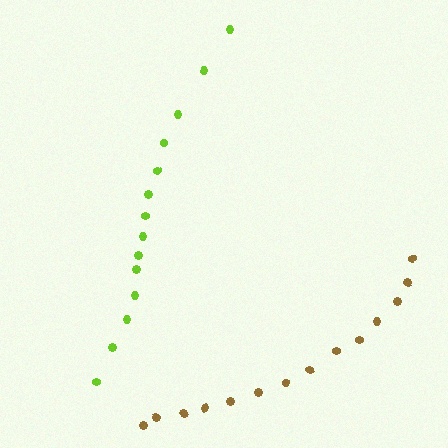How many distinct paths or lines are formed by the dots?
There are 2 distinct paths.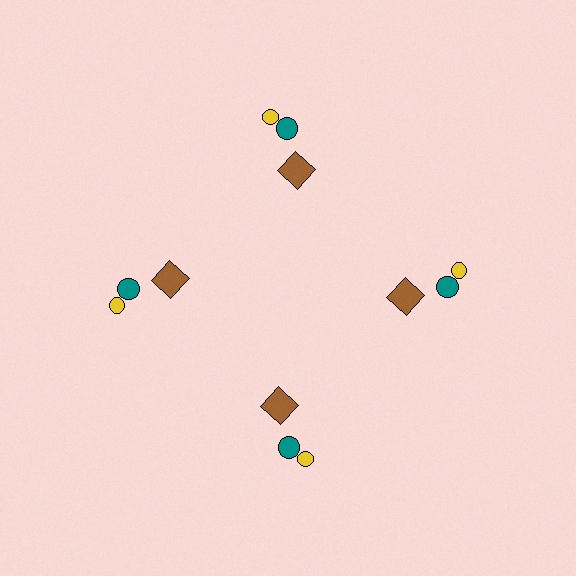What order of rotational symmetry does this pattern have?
This pattern has 4-fold rotational symmetry.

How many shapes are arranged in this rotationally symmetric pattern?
There are 12 shapes, arranged in 4 groups of 3.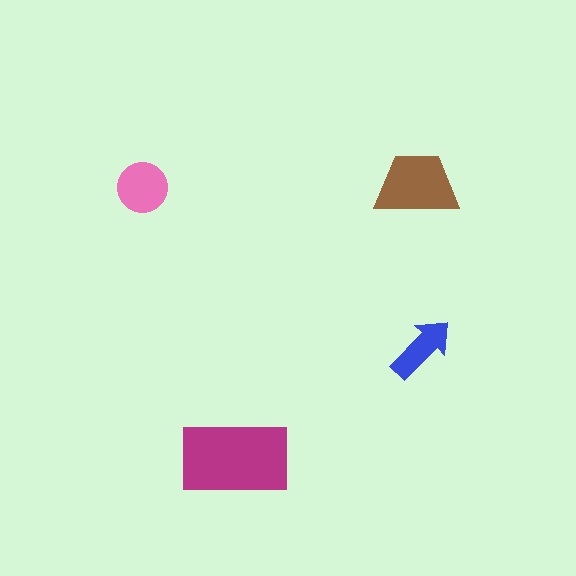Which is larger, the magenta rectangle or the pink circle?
The magenta rectangle.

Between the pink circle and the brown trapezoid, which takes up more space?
The brown trapezoid.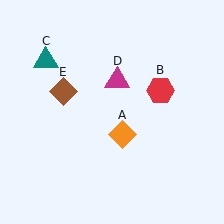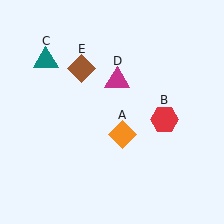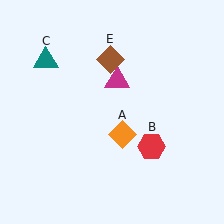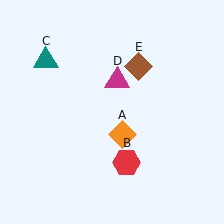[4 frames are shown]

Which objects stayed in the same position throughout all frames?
Orange diamond (object A) and teal triangle (object C) and magenta triangle (object D) remained stationary.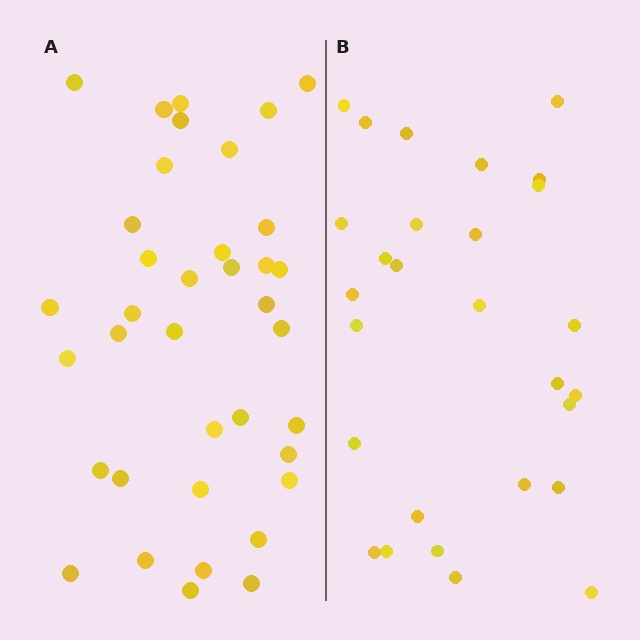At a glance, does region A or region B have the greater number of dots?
Region A (the left region) has more dots.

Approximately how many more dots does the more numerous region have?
Region A has roughly 8 or so more dots than region B.